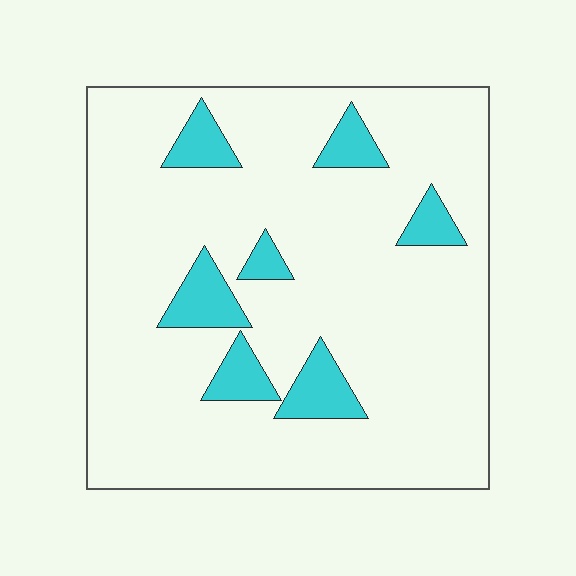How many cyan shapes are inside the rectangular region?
7.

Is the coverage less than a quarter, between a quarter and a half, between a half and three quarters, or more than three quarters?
Less than a quarter.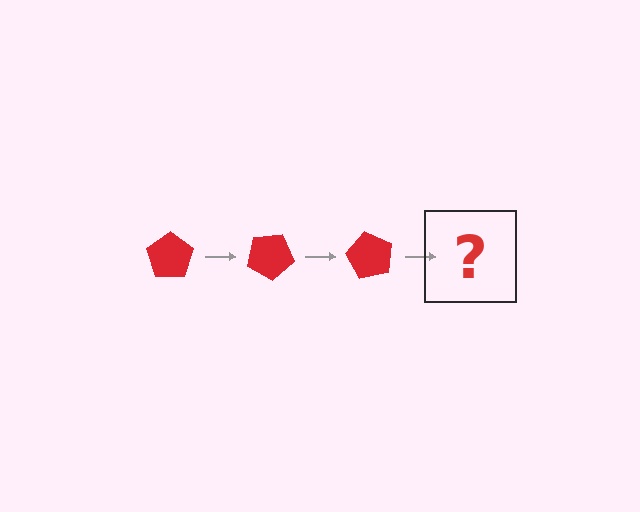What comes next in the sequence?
The next element should be a red pentagon rotated 90 degrees.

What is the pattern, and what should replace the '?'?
The pattern is that the pentagon rotates 30 degrees each step. The '?' should be a red pentagon rotated 90 degrees.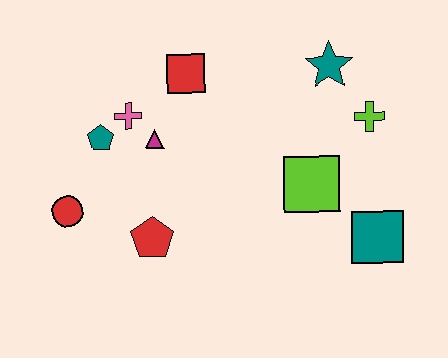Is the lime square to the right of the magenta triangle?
Yes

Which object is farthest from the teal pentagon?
The teal square is farthest from the teal pentagon.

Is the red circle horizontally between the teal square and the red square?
No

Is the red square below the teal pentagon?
No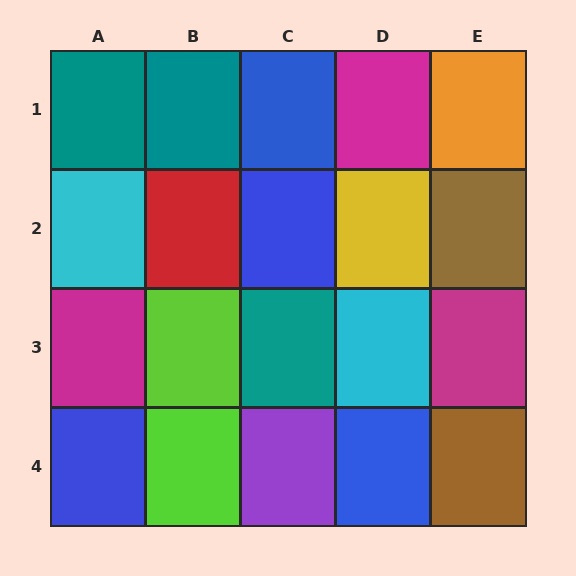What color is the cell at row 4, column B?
Lime.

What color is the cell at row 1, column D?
Magenta.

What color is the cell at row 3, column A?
Magenta.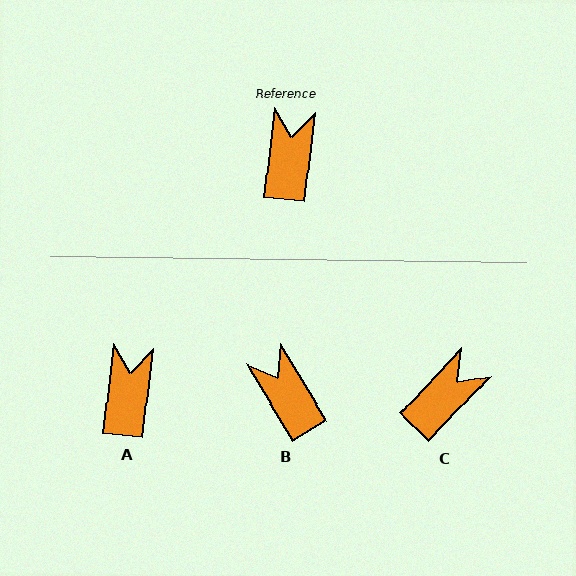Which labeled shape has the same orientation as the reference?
A.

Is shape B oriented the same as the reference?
No, it is off by about 38 degrees.